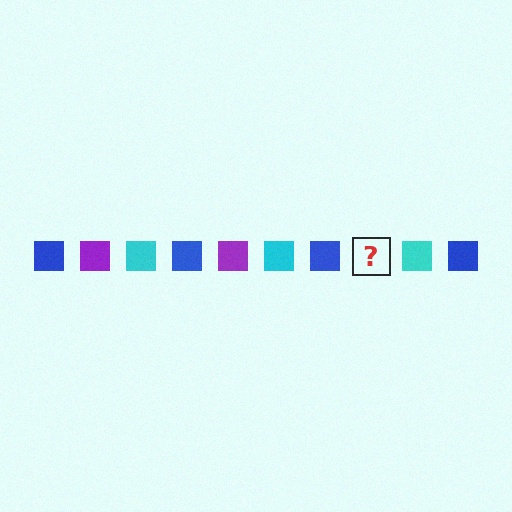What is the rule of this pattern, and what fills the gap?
The rule is that the pattern cycles through blue, purple, cyan squares. The gap should be filled with a purple square.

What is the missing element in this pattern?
The missing element is a purple square.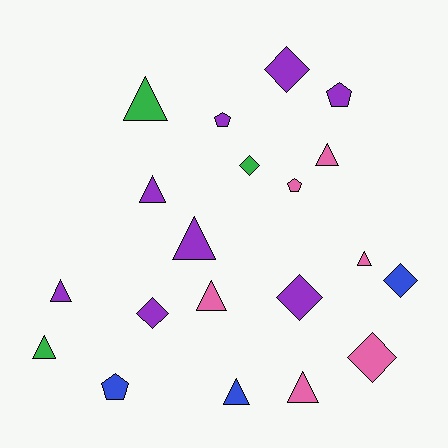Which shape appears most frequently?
Triangle, with 10 objects.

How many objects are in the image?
There are 20 objects.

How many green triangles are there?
There are 2 green triangles.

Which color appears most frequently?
Purple, with 8 objects.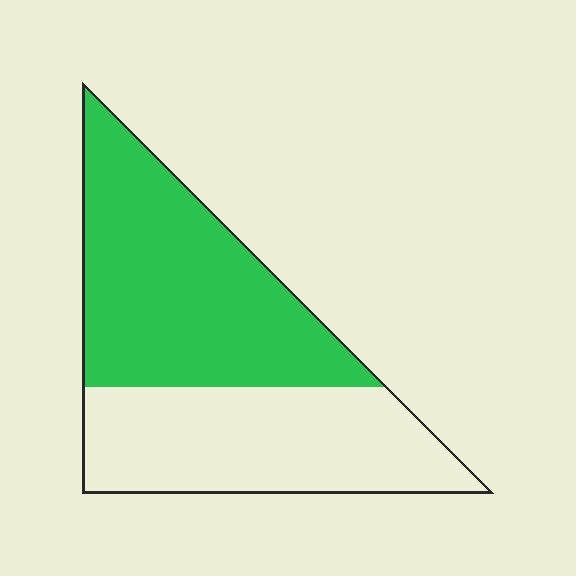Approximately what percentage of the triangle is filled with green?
Approximately 55%.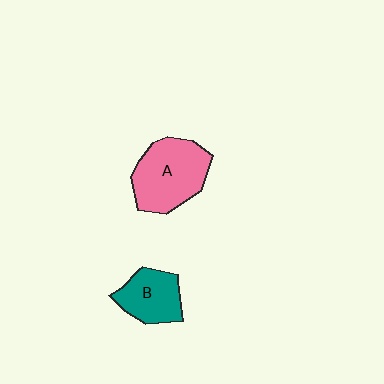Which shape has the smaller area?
Shape B (teal).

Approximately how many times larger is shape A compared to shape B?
Approximately 1.6 times.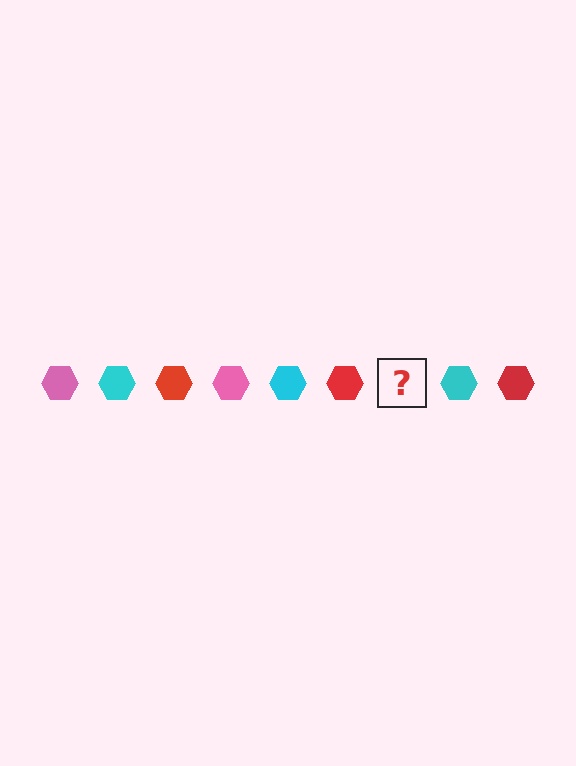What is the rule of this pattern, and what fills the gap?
The rule is that the pattern cycles through pink, cyan, red hexagons. The gap should be filled with a pink hexagon.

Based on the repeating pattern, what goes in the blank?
The blank should be a pink hexagon.